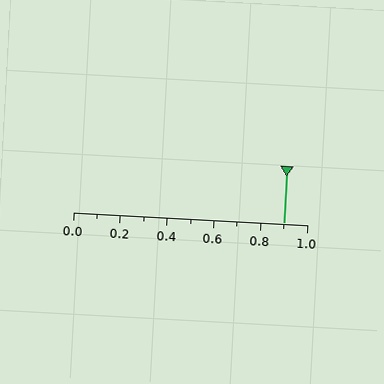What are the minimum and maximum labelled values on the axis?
The axis runs from 0.0 to 1.0.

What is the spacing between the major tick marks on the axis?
The major ticks are spaced 0.2 apart.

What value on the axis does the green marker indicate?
The marker indicates approximately 0.9.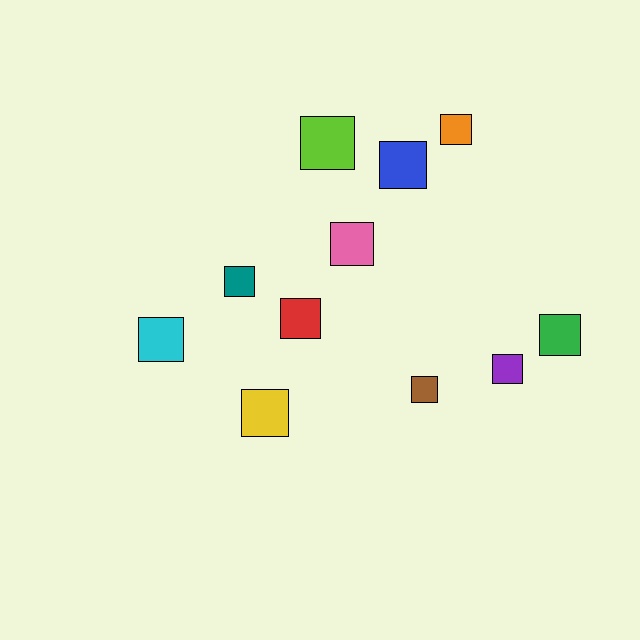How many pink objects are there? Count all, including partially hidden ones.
There is 1 pink object.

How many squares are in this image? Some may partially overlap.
There are 11 squares.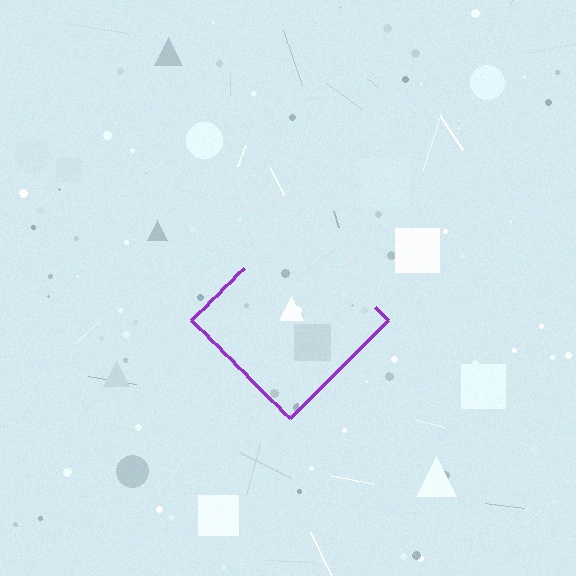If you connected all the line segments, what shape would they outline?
They would outline a diamond.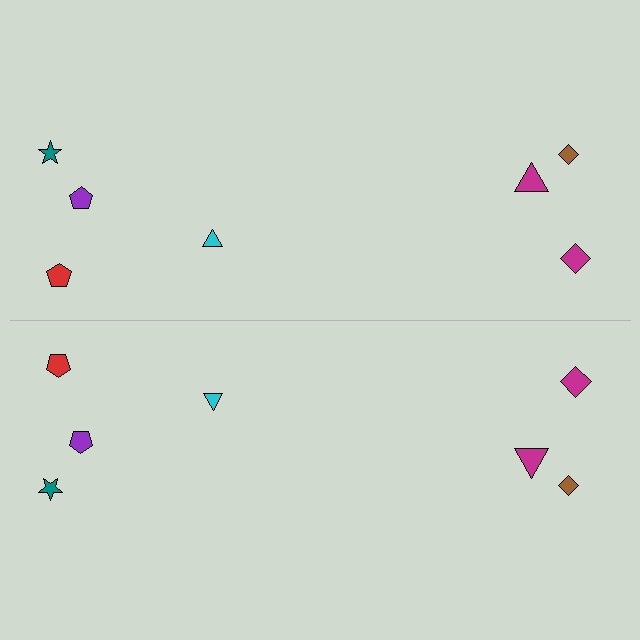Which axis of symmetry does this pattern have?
The pattern has a horizontal axis of symmetry running through the center of the image.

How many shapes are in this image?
There are 14 shapes in this image.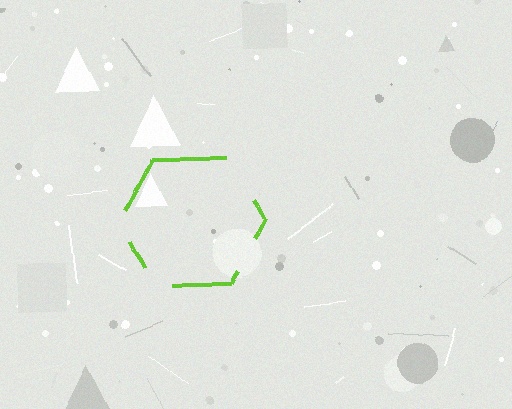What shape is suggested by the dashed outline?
The dashed outline suggests a hexagon.